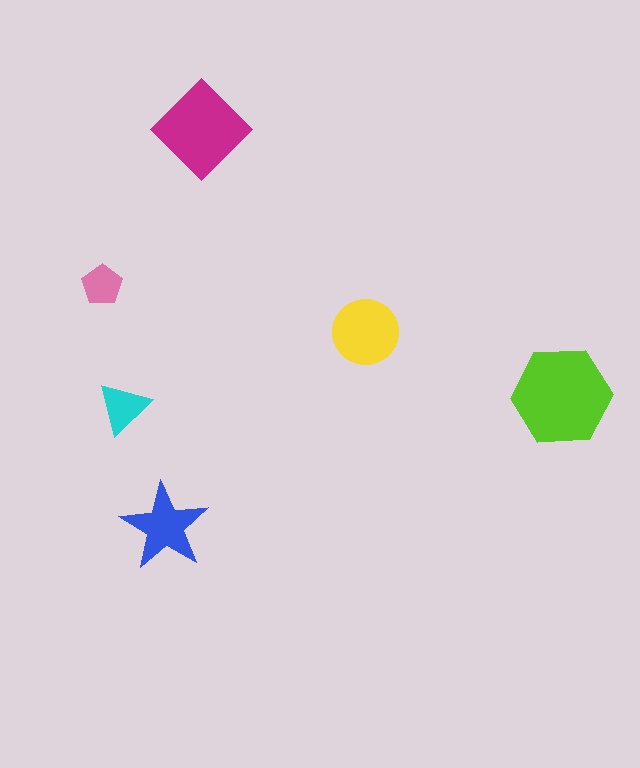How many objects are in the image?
There are 6 objects in the image.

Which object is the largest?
The lime hexagon.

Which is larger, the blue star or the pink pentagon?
The blue star.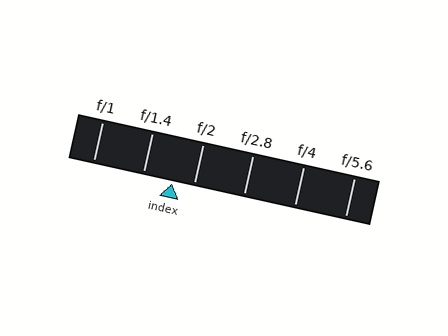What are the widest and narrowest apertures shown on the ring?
The widest aperture shown is f/1 and the narrowest is f/5.6.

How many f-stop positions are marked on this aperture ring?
There are 6 f-stop positions marked.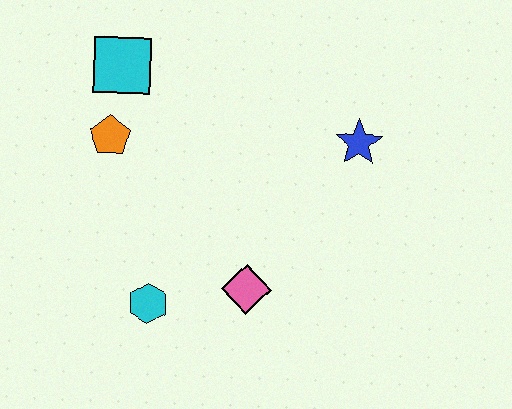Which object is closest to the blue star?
The pink diamond is closest to the blue star.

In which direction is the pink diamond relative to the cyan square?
The pink diamond is below the cyan square.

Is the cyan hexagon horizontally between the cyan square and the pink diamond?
Yes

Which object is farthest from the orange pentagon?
The blue star is farthest from the orange pentagon.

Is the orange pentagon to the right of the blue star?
No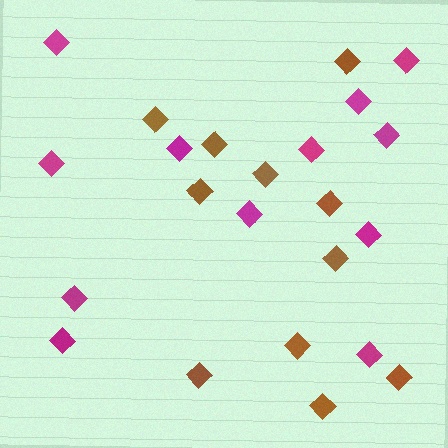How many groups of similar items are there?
There are 2 groups: one group of brown diamonds (11) and one group of magenta diamonds (12).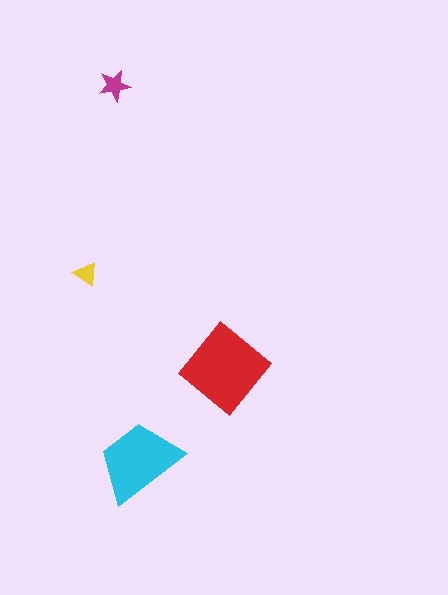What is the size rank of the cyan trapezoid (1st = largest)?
2nd.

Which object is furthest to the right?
The red diamond is rightmost.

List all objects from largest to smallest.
The red diamond, the cyan trapezoid, the magenta star, the yellow triangle.